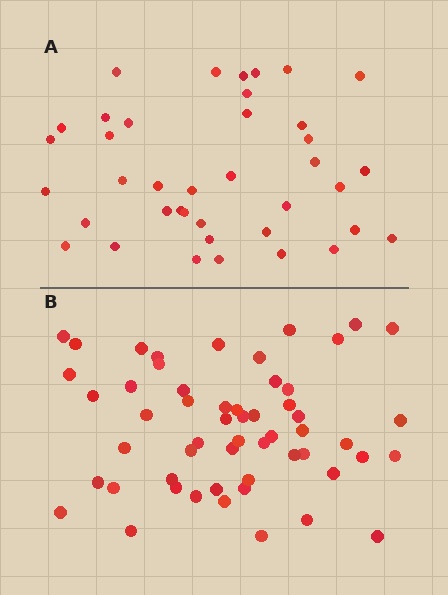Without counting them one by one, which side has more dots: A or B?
Region B (the bottom region) has more dots.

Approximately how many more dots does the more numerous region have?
Region B has approximately 15 more dots than region A.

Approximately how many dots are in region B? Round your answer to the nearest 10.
About 60 dots. (The exact count is 55, which rounds to 60.)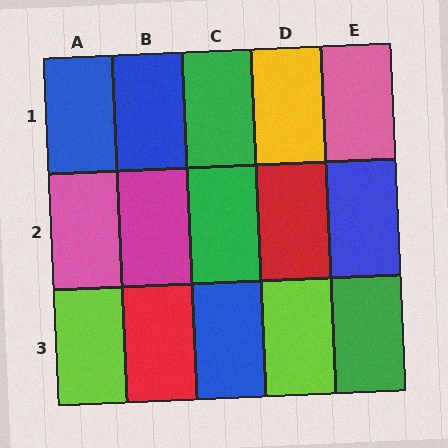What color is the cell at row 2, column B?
Magenta.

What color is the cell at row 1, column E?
Pink.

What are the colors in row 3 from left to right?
Lime, red, blue, lime, green.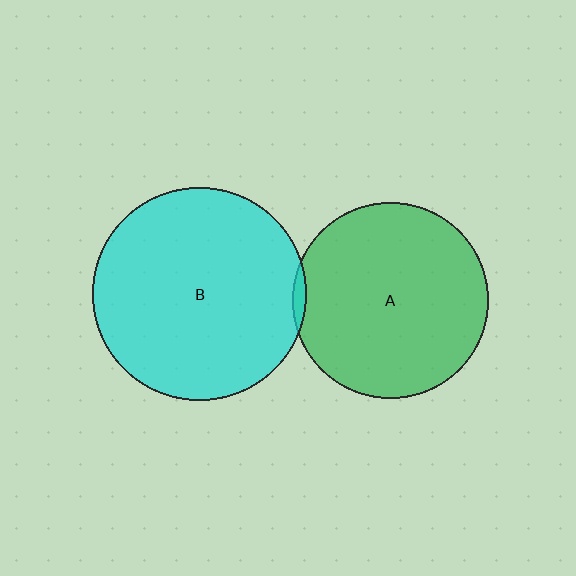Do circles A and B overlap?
Yes.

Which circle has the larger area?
Circle B (cyan).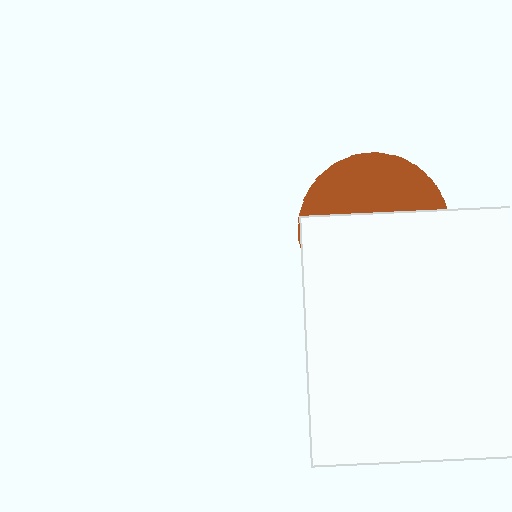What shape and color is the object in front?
The object in front is a white square.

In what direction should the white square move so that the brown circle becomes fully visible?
The white square should move down. That is the shortest direction to clear the overlap and leave the brown circle fully visible.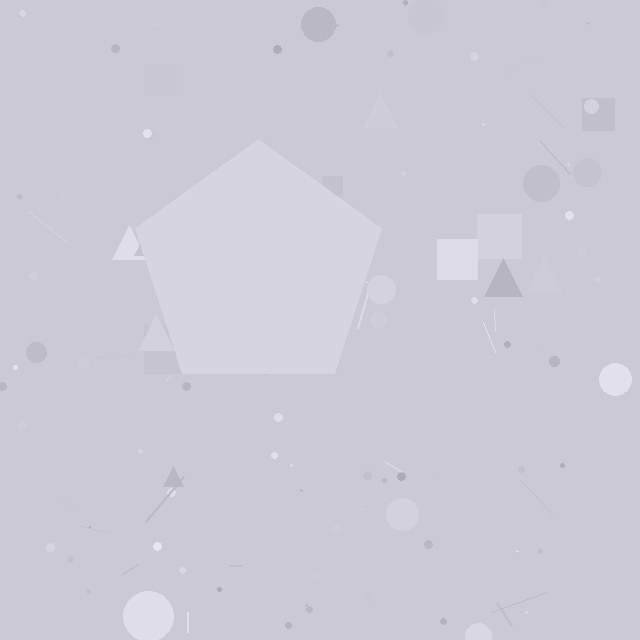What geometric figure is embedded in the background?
A pentagon is embedded in the background.